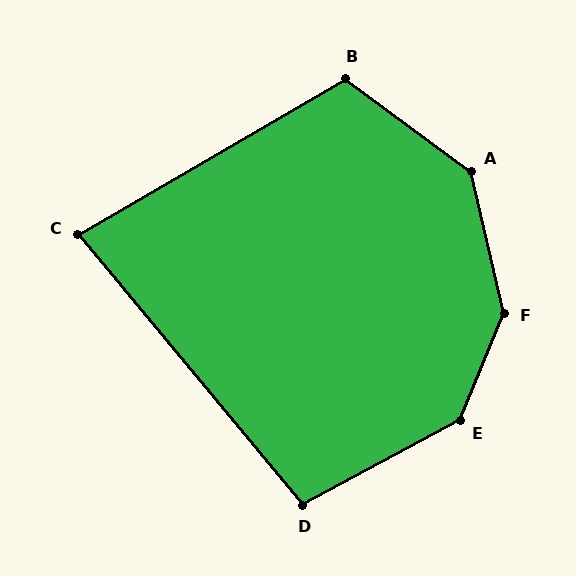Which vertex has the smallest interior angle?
C, at approximately 80 degrees.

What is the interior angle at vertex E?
Approximately 140 degrees (obtuse).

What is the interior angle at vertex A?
Approximately 139 degrees (obtuse).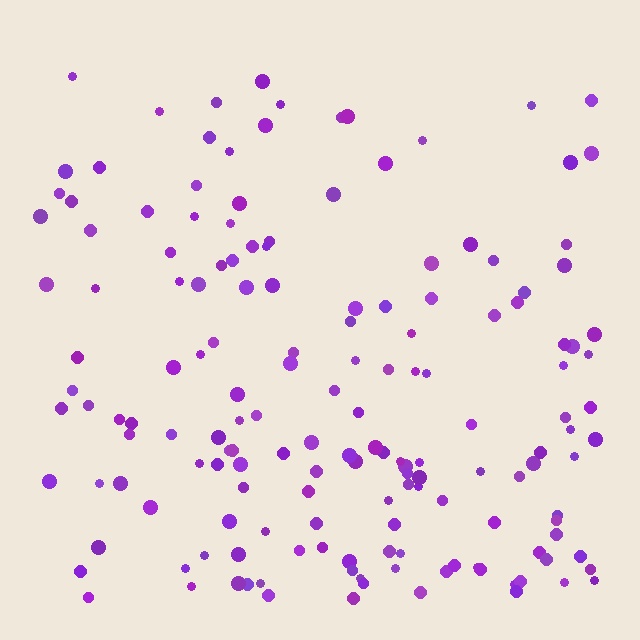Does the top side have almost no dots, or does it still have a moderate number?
Still a moderate number, just noticeably fewer than the bottom.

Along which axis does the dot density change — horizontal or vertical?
Vertical.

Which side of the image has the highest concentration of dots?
The bottom.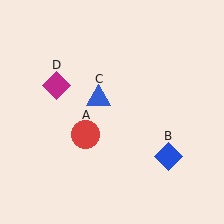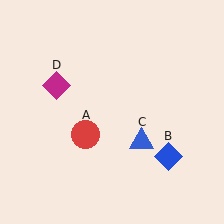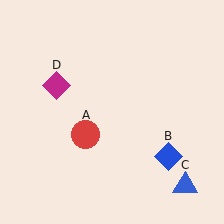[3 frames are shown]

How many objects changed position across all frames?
1 object changed position: blue triangle (object C).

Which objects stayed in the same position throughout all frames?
Red circle (object A) and blue diamond (object B) and magenta diamond (object D) remained stationary.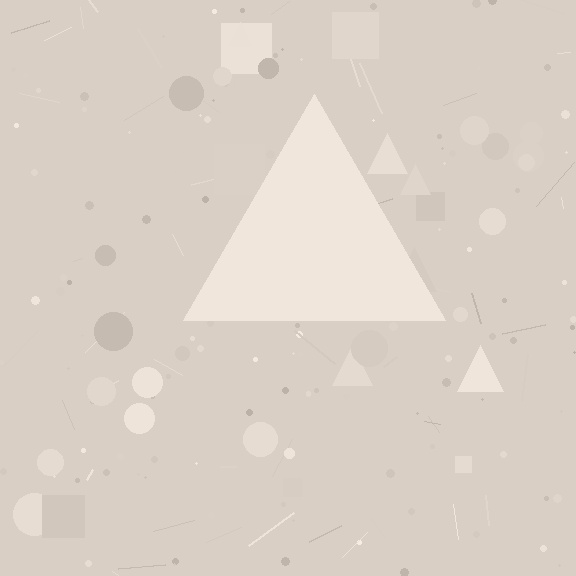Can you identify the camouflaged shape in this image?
The camouflaged shape is a triangle.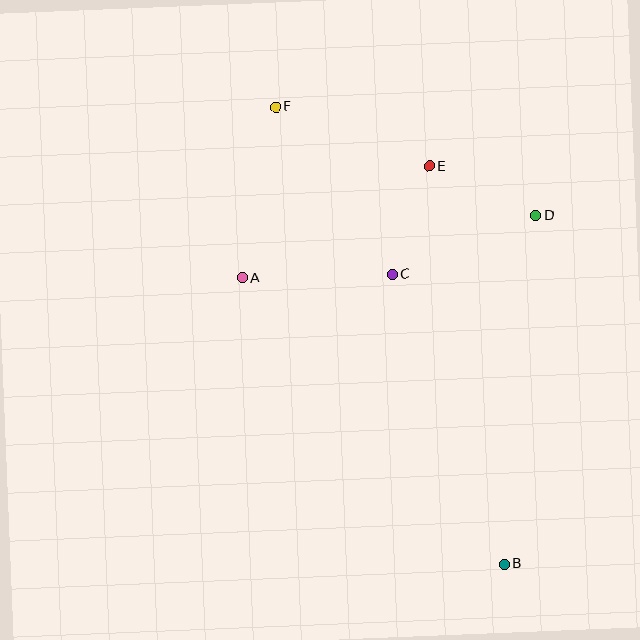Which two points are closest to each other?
Points C and E are closest to each other.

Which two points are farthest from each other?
Points B and F are farthest from each other.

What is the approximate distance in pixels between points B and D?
The distance between B and D is approximately 350 pixels.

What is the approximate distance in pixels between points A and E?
The distance between A and E is approximately 218 pixels.